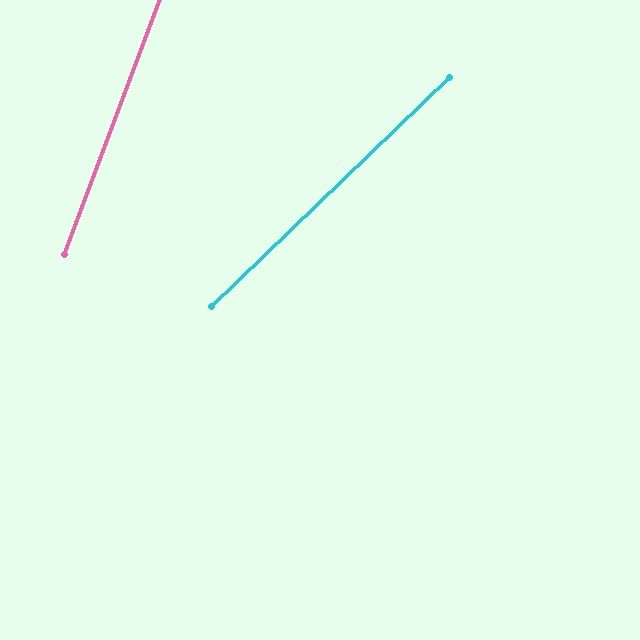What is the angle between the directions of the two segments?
Approximately 26 degrees.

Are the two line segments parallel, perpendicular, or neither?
Neither parallel nor perpendicular — they differ by about 26°.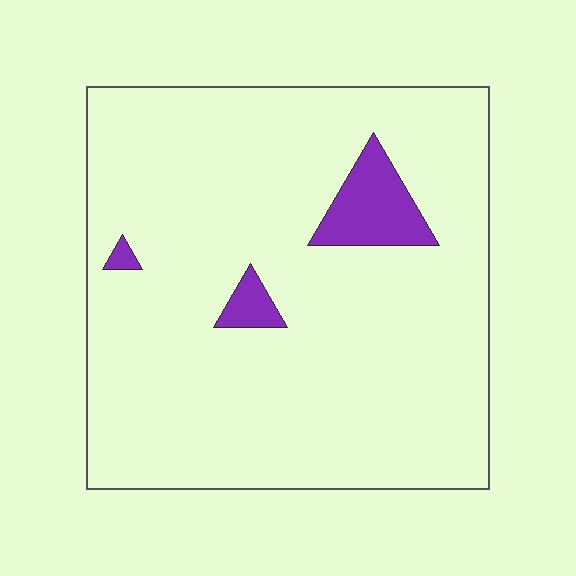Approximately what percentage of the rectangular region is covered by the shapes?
Approximately 5%.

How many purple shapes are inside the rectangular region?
3.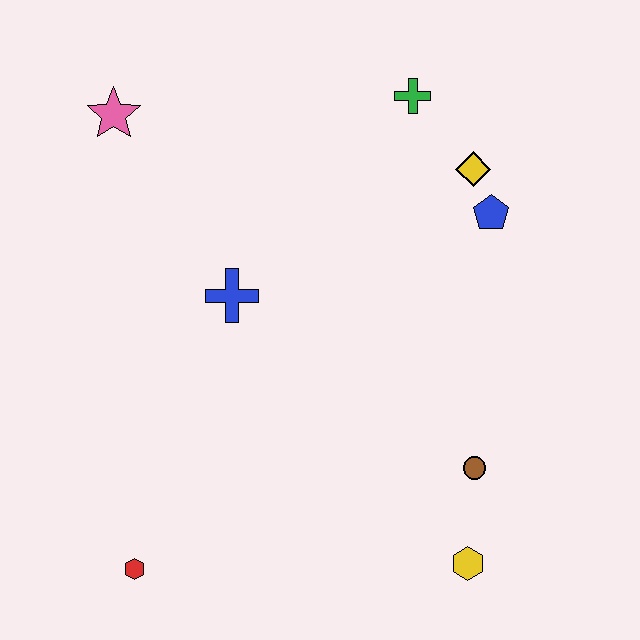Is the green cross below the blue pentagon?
No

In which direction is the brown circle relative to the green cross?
The brown circle is below the green cross.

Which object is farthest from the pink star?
The yellow hexagon is farthest from the pink star.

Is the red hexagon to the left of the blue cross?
Yes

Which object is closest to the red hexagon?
The blue cross is closest to the red hexagon.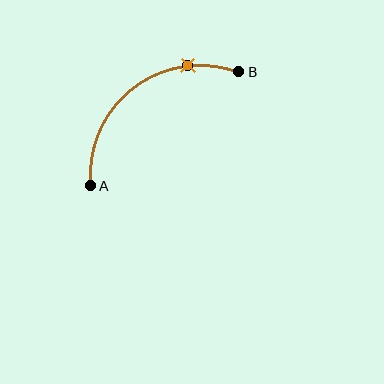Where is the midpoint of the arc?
The arc midpoint is the point on the curve farthest from the straight line joining A and B. It sits above and to the left of that line.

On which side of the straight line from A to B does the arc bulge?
The arc bulges above and to the left of the straight line connecting A and B.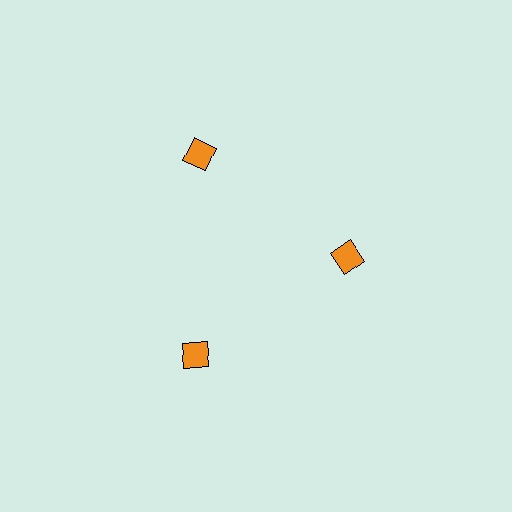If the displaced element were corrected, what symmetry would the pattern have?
It would have 3-fold rotational symmetry — the pattern would map onto itself every 120 degrees.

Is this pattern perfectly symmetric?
No. The 3 orange squares are arranged in a ring, but one element near the 3 o'clock position is pulled inward toward the center, breaking the 3-fold rotational symmetry.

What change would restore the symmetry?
The symmetry would be restored by moving it outward, back onto the ring so that all 3 squares sit at equal angles and equal distance from the center.